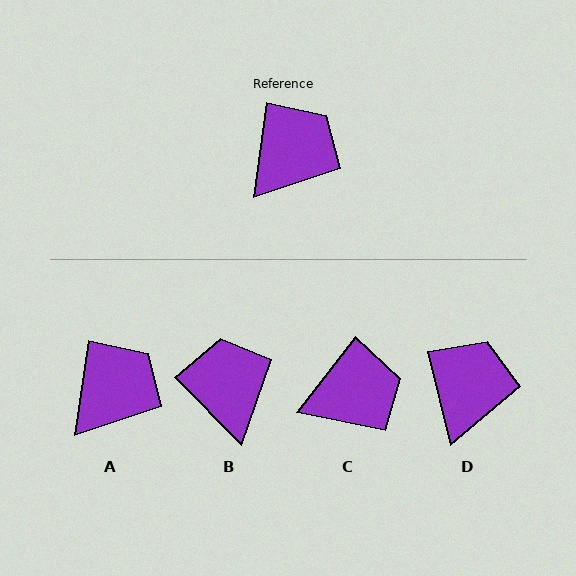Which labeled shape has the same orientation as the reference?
A.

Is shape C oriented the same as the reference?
No, it is off by about 30 degrees.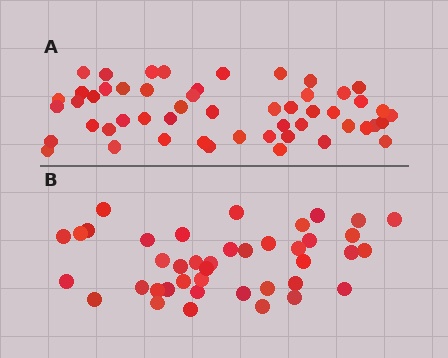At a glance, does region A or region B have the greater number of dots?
Region A (the top region) has more dots.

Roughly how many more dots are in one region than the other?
Region A has roughly 12 or so more dots than region B.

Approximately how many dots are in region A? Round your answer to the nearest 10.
About 50 dots. (The exact count is 52, which rounds to 50.)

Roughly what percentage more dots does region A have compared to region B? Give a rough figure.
About 25% more.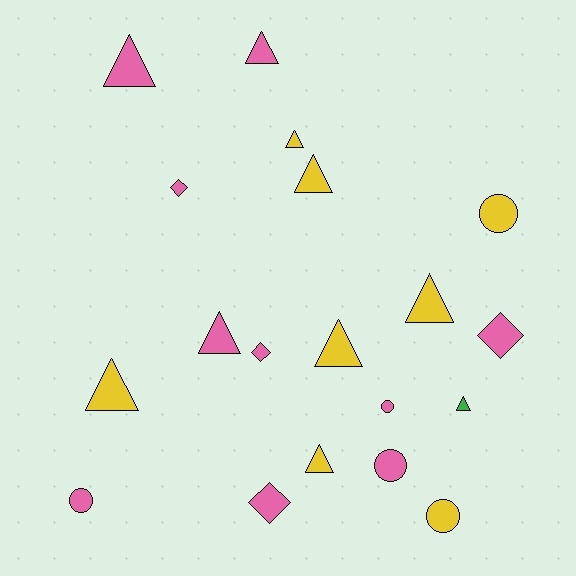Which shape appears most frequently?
Triangle, with 10 objects.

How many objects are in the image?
There are 19 objects.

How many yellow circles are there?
There are 2 yellow circles.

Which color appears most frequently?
Pink, with 10 objects.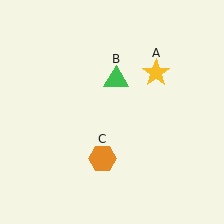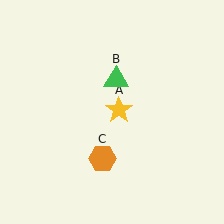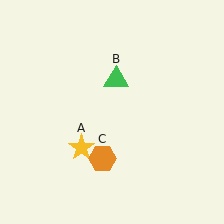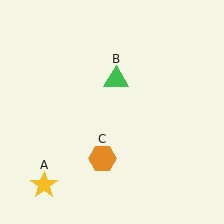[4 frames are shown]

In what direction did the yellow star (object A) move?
The yellow star (object A) moved down and to the left.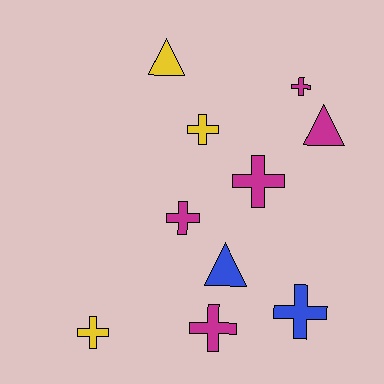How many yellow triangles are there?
There is 1 yellow triangle.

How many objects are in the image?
There are 10 objects.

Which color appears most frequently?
Magenta, with 5 objects.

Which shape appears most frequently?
Cross, with 7 objects.